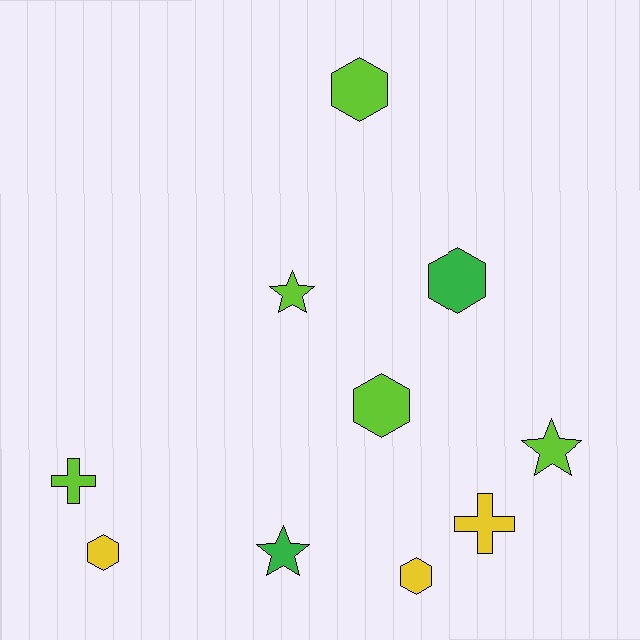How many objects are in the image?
There are 10 objects.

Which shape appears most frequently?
Hexagon, with 5 objects.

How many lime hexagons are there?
There are 2 lime hexagons.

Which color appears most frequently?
Lime, with 5 objects.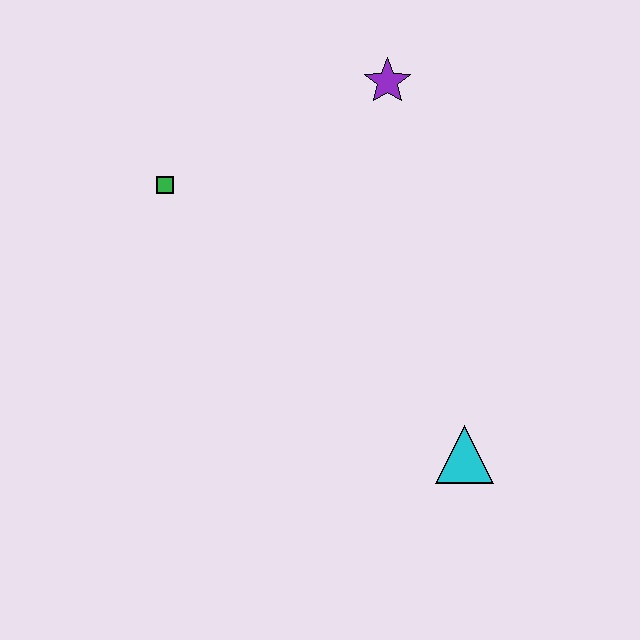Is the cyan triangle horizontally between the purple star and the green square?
No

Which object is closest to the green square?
The purple star is closest to the green square.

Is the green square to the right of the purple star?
No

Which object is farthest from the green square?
The cyan triangle is farthest from the green square.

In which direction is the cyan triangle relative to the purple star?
The cyan triangle is below the purple star.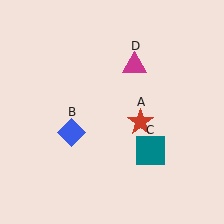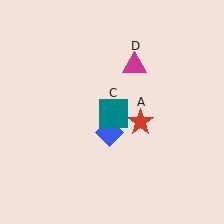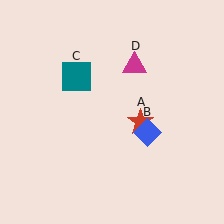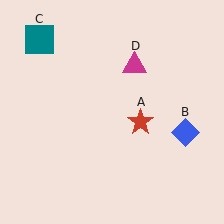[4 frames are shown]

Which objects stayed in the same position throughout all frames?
Red star (object A) and magenta triangle (object D) remained stationary.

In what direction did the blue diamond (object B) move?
The blue diamond (object B) moved right.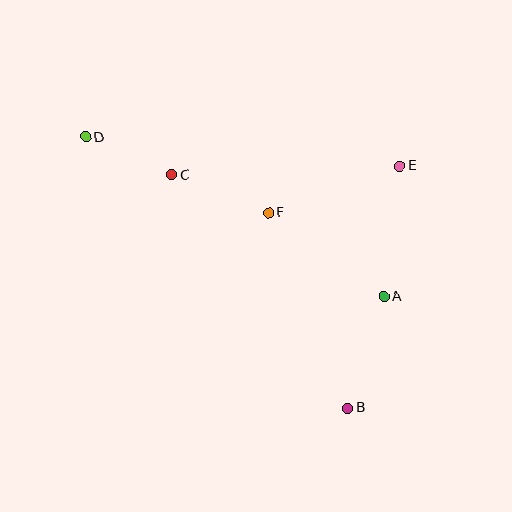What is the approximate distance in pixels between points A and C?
The distance between A and C is approximately 245 pixels.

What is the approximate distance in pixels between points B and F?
The distance between B and F is approximately 211 pixels.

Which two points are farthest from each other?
Points B and D are farthest from each other.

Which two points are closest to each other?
Points C and D are closest to each other.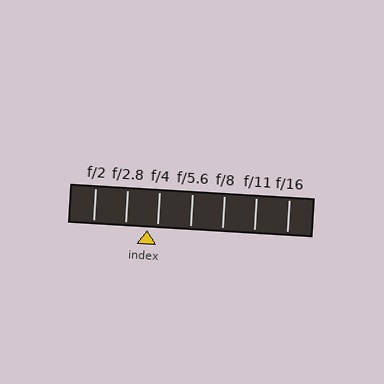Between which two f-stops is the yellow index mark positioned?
The index mark is between f/2.8 and f/4.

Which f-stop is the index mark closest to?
The index mark is closest to f/4.